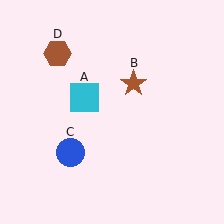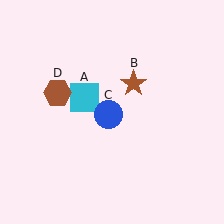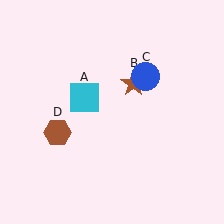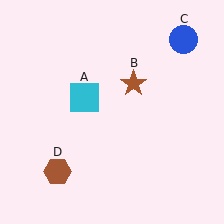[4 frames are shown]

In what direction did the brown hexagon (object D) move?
The brown hexagon (object D) moved down.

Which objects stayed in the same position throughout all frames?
Cyan square (object A) and brown star (object B) remained stationary.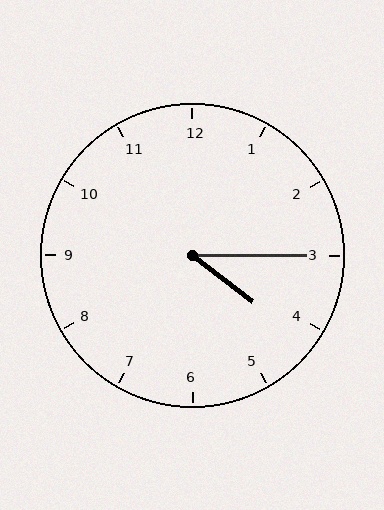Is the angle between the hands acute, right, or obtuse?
It is acute.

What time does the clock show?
4:15.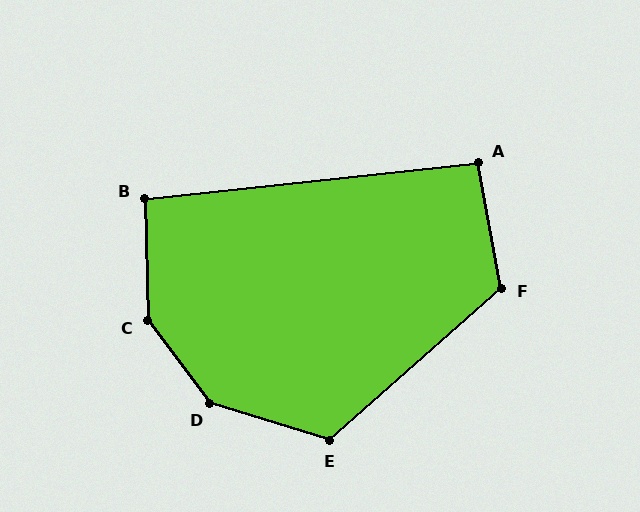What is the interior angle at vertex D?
Approximately 144 degrees (obtuse).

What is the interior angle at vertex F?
Approximately 121 degrees (obtuse).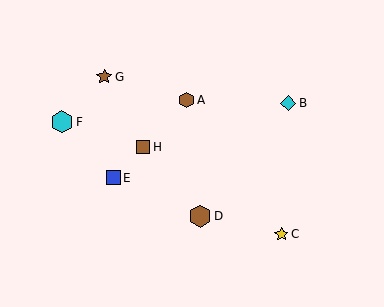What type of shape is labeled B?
Shape B is a cyan diamond.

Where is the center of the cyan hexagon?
The center of the cyan hexagon is at (62, 122).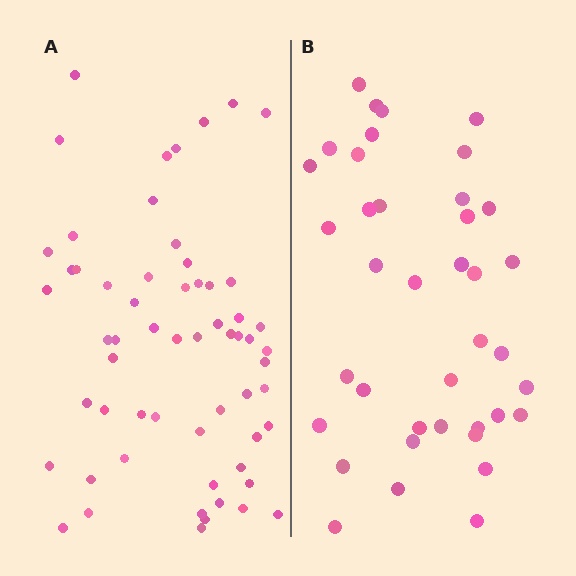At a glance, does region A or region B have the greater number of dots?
Region A (the left region) has more dots.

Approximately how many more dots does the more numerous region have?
Region A has approximately 20 more dots than region B.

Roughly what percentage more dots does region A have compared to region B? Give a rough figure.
About 55% more.